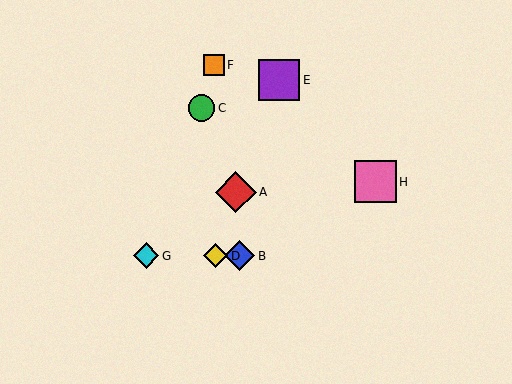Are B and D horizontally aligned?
Yes, both are at y≈256.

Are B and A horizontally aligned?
No, B is at y≈256 and A is at y≈192.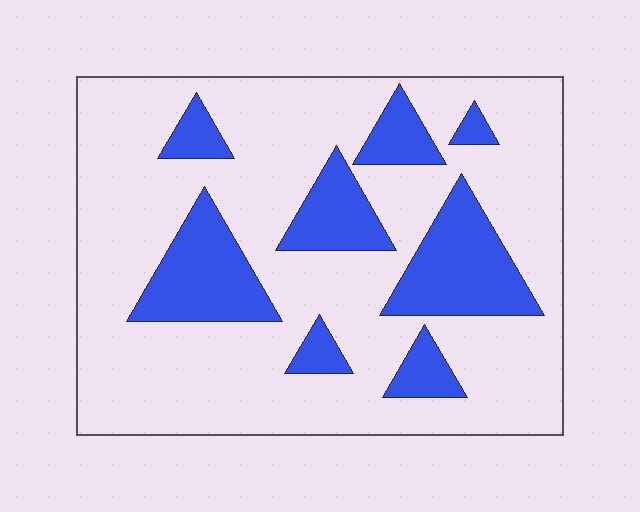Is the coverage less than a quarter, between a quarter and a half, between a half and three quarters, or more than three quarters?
Less than a quarter.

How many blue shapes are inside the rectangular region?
8.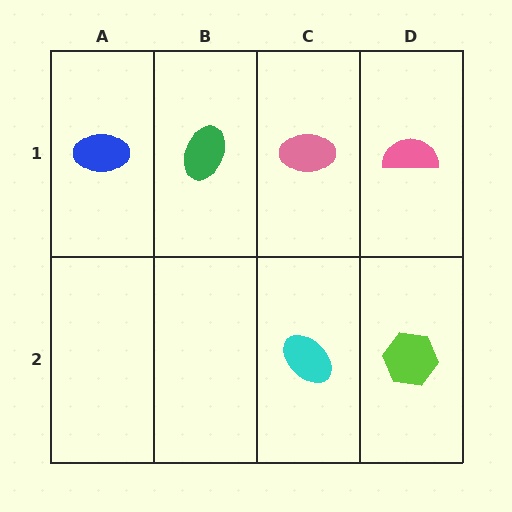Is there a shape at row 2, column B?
No, that cell is empty.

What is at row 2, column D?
A lime hexagon.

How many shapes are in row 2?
2 shapes.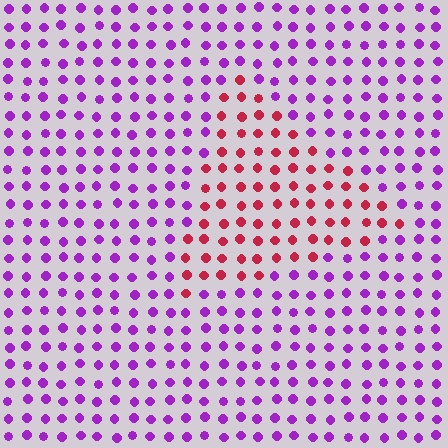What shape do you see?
I see a triangle.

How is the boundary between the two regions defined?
The boundary is defined purely by a slight shift in hue (about 59 degrees). Spacing, size, and orientation are identical on both sides.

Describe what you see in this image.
The image is filled with small purple elements in a uniform arrangement. A triangle-shaped region is visible where the elements are tinted to a slightly different hue, forming a subtle color boundary.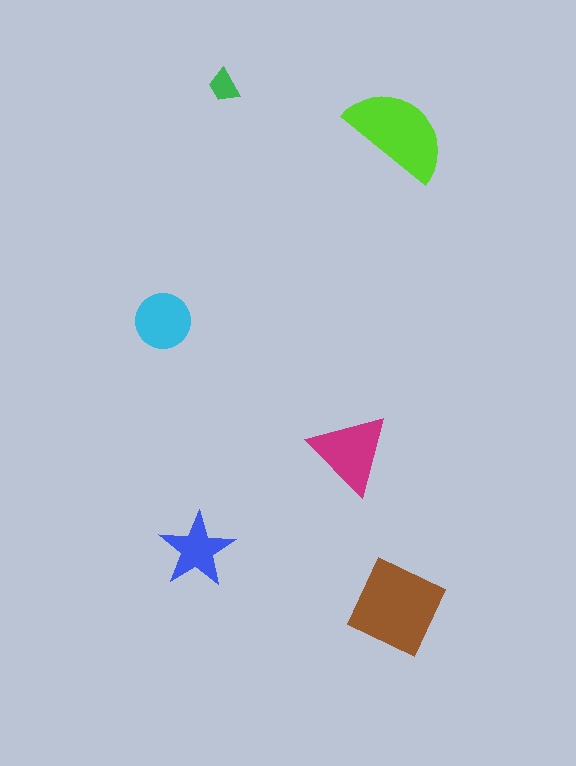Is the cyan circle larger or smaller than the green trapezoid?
Larger.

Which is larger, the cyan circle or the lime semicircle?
The lime semicircle.